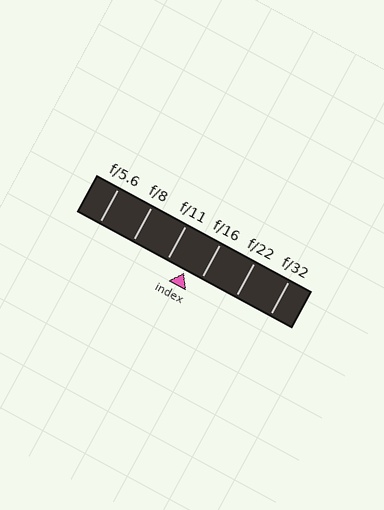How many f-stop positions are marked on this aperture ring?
There are 6 f-stop positions marked.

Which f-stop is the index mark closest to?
The index mark is closest to f/16.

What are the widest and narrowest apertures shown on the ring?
The widest aperture shown is f/5.6 and the narrowest is f/32.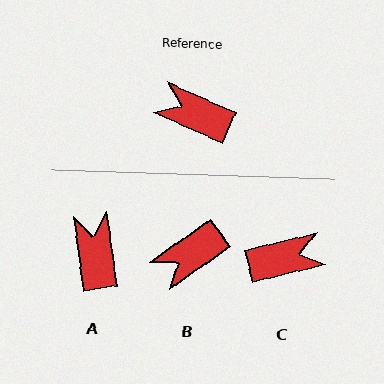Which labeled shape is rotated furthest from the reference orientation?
C, about 142 degrees away.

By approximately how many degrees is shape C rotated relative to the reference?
Approximately 142 degrees clockwise.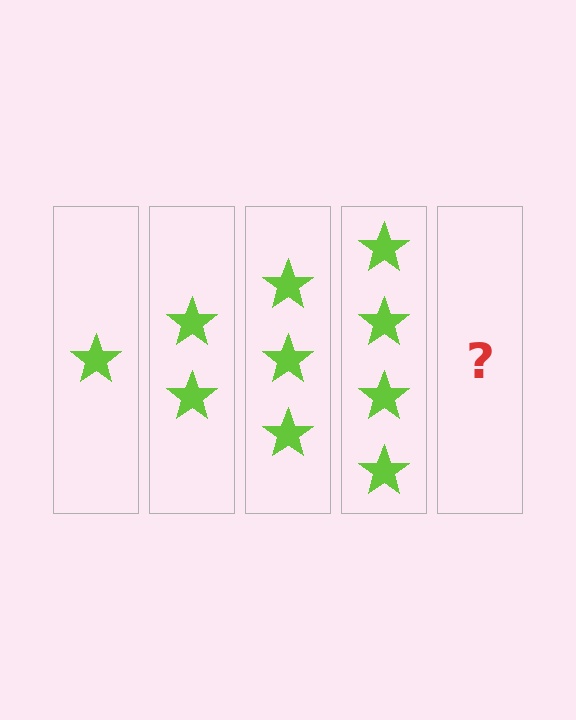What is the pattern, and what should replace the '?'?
The pattern is that each step adds one more star. The '?' should be 5 stars.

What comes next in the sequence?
The next element should be 5 stars.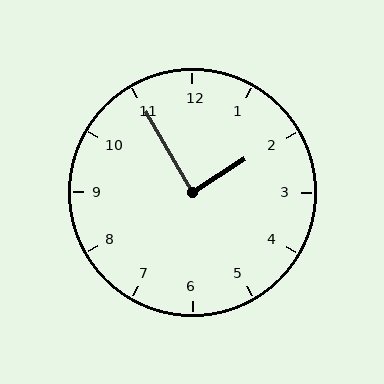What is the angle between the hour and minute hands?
Approximately 88 degrees.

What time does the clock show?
1:55.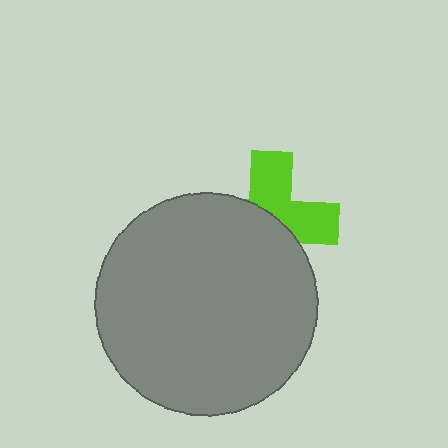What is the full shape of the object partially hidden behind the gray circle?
The partially hidden object is a lime cross.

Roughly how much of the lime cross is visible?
About half of it is visible (roughly 46%).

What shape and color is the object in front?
The object in front is a gray circle.